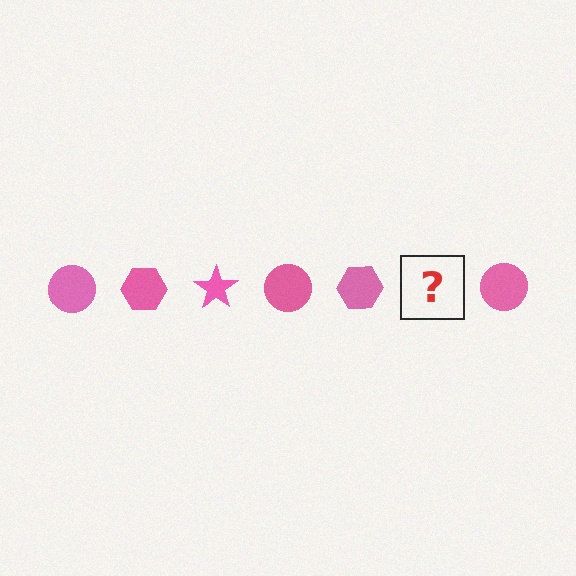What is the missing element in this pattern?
The missing element is a pink star.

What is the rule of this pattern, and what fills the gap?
The rule is that the pattern cycles through circle, hexagon, star shapes in pink. The gap should be filled with a pink star.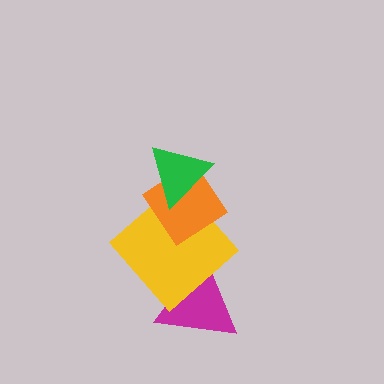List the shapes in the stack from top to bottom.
From top to bottom: the green triangle, the orange diamond, the yellow diamond, the magenta triangle.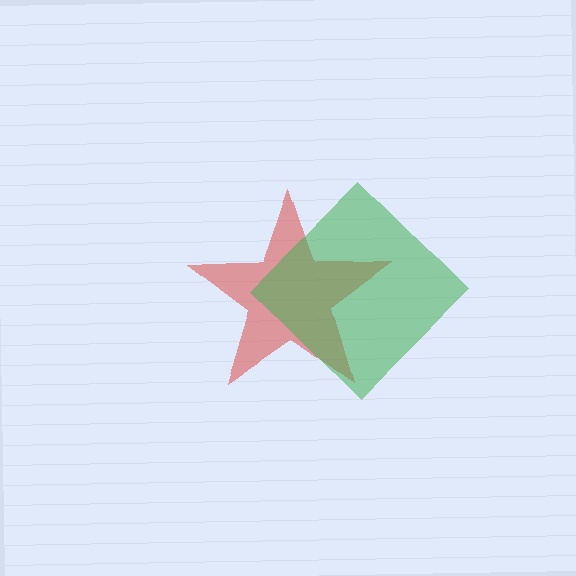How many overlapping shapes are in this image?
There are 2 overlapping shapes in the image.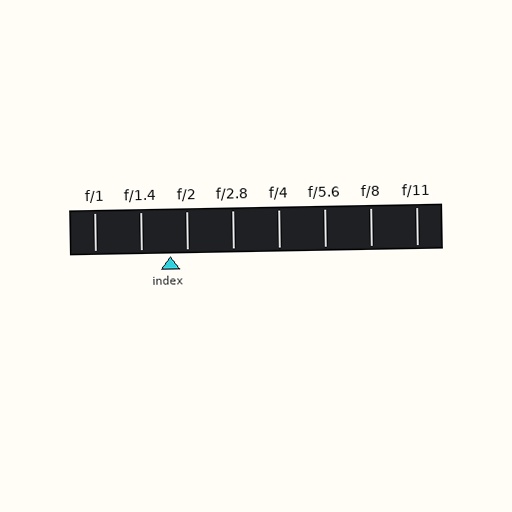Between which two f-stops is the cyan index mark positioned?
The index mark is between f/1.4 and f/2.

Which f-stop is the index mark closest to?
The index mark is closest to f/2.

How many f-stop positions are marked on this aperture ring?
There are 8 f-stop positions marked.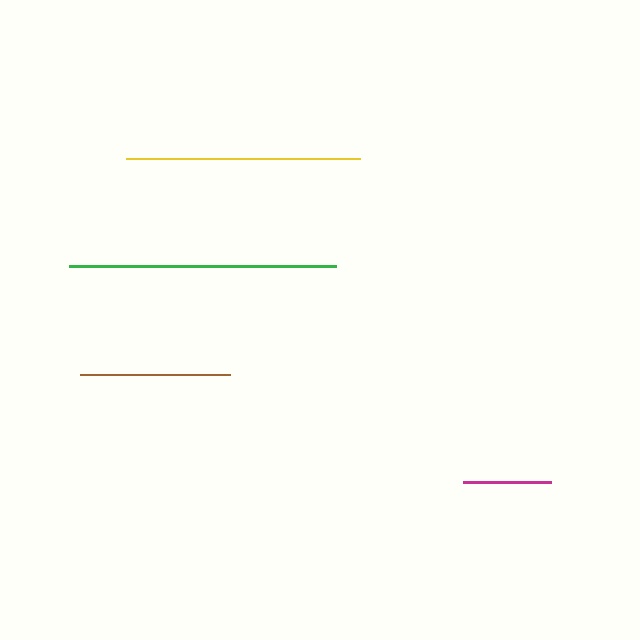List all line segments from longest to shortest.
From longest to shortest: green, yellow, brown, magenta.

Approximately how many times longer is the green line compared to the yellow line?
The green line is approximately 1.1 times the length of the yellow line.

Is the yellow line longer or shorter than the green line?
The green line is longer than the yellow line.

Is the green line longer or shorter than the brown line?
The green line is longer than the brown line.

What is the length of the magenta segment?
The magenta segment is approximately 88 pixels long.